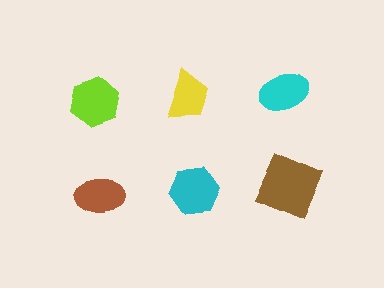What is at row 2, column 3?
A brown square.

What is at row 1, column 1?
A lime hexagon.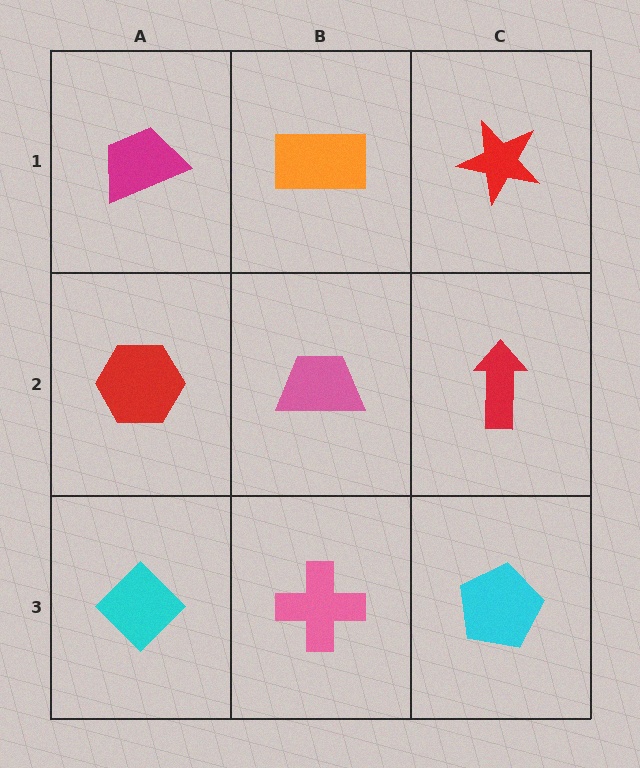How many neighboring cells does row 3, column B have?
3.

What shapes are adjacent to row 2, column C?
A red star (row 1, column C), a cyan pentagon (row 3, column C), a pink trapezoid (row 2, column B).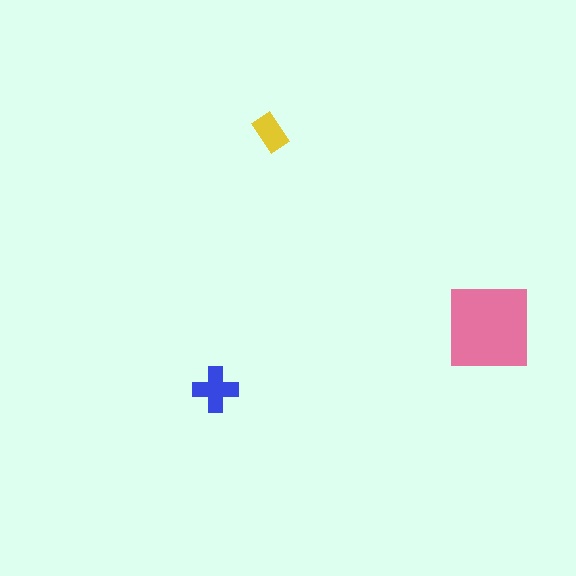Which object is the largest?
The pink square.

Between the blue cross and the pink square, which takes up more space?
The pink square.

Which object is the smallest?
The yellow rectangle.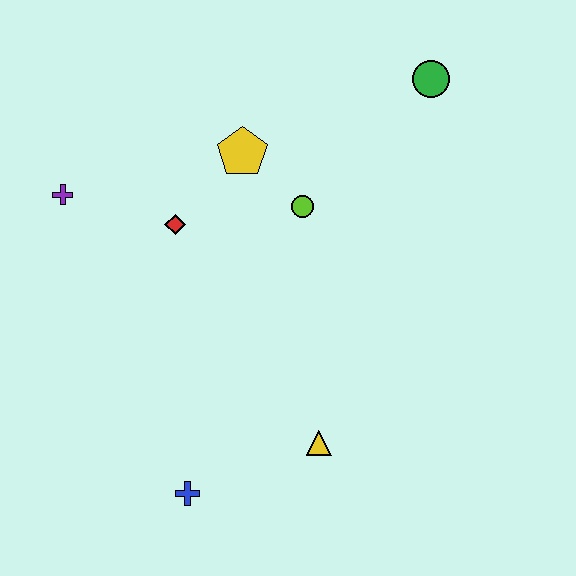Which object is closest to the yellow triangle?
The blue cross is closest to the yellow triangle.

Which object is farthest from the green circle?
The blue cross is farthest from the green circle.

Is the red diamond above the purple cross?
No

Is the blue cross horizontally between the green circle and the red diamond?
Yes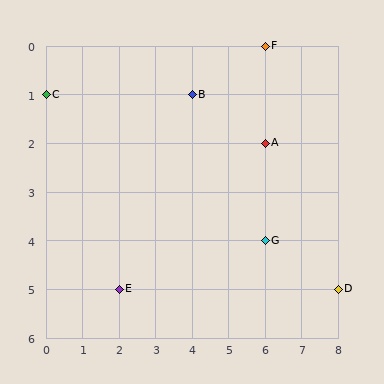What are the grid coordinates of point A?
Point A is at grid coordinates (6, 2).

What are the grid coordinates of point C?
Point C is at grid coordinates (0, 1).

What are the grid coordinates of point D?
Point D is at grid coordinates (8, 5).